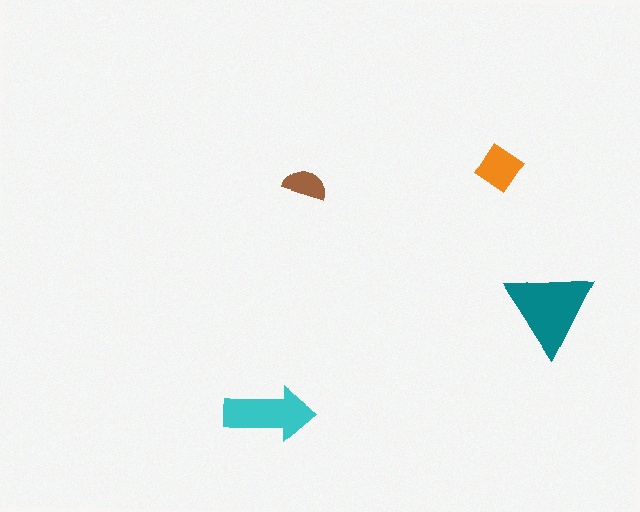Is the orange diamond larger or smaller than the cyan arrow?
Smaller.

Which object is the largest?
The teal triangle.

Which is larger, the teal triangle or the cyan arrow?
The teal triangle.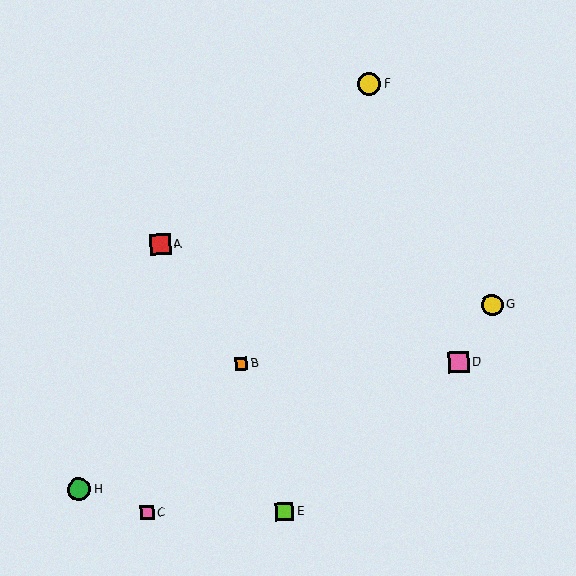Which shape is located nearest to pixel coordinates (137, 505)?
The pink square (labeled C) at (147, 513) is nearest to that location.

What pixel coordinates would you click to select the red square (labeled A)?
Click at (160, 245) to select the red square A.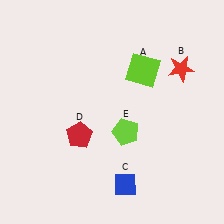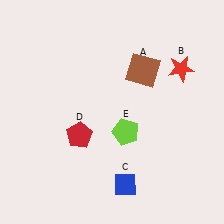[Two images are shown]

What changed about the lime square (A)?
In Image 1, A is lime. In Image 2, it changed to brown.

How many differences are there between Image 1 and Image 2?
There is 1 difference between the two images.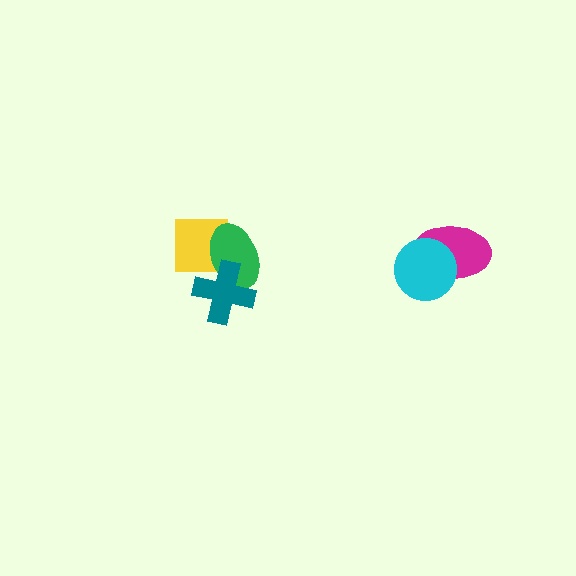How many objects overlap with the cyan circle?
1 object overlaps with the cyan circle.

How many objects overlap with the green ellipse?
2 objects overlap with the green ellipse.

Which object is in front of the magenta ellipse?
The cyan circle is in front of the magenta ellipse.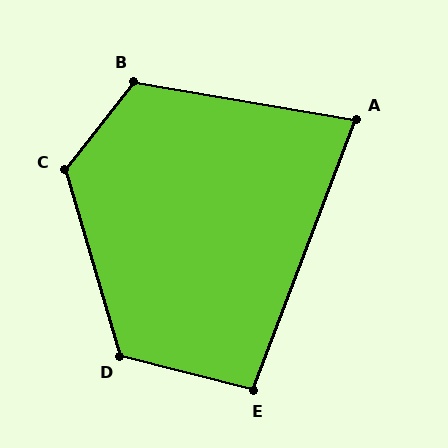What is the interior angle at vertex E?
Approximately 97 degrees (obtuse).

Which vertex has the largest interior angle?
C, at approximately 126 degrees.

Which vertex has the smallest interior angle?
A, at approximately 79 degrees.